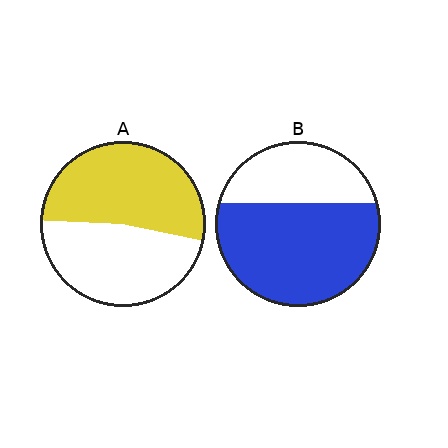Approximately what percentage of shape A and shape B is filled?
A is approximately 55% and B is approximately 65%.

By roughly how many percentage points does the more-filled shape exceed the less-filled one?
By roughly 15 percentage points (B over A).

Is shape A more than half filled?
Roughly half.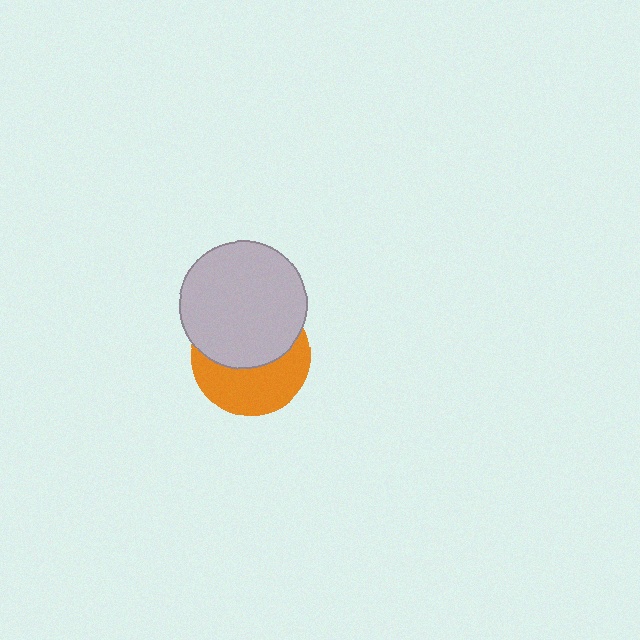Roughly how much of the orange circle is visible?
About half of it is visible (roughly 48%).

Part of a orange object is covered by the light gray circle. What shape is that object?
It is a circle.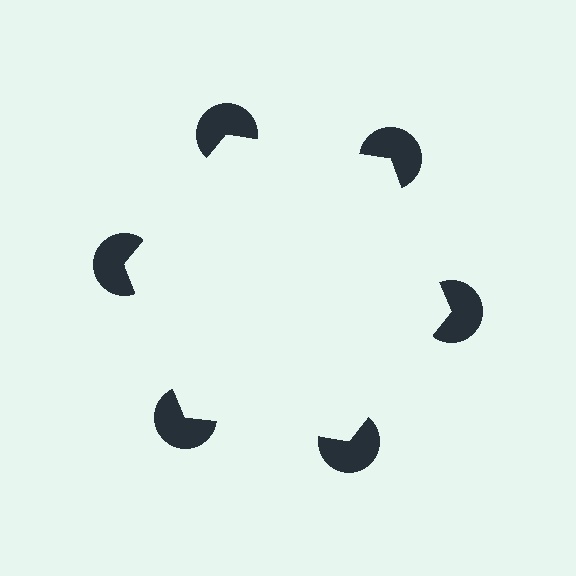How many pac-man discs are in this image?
There are 6 — one at each vertex of the illusory hexagon.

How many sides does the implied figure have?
6 sides.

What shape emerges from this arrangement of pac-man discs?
An illusory hexagon — its edges are inferred from the aligned wedge cuts in the pac-man discs, not physically drawn.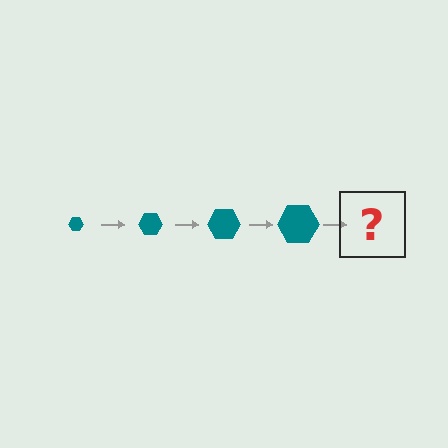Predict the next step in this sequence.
The next step is a teal hexagon, larger than the previous one.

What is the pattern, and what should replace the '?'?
The pattern is that the hexagon gets progressively larger each step. The '?' should be a teal hexagon, larger than the previous one.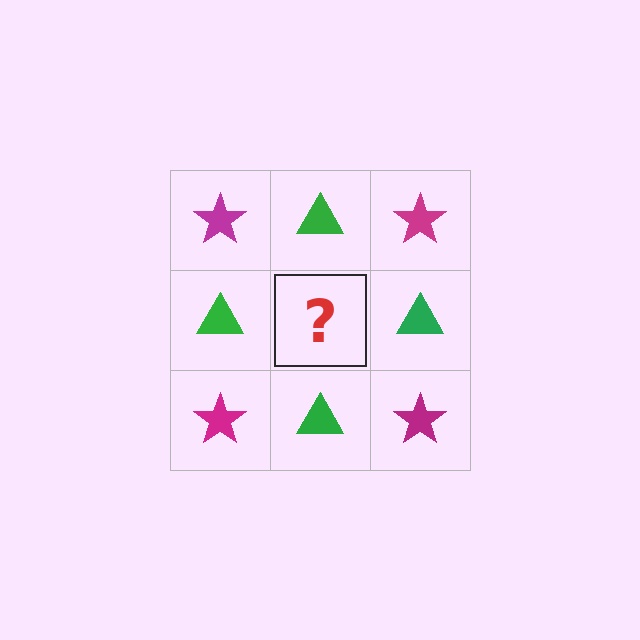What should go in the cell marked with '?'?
The missing cell should contain a magenta star.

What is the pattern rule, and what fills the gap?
The rule is that it alternates magenta star and green triangle in a checkerboard pattern. The gap should be filled with a magenta star.